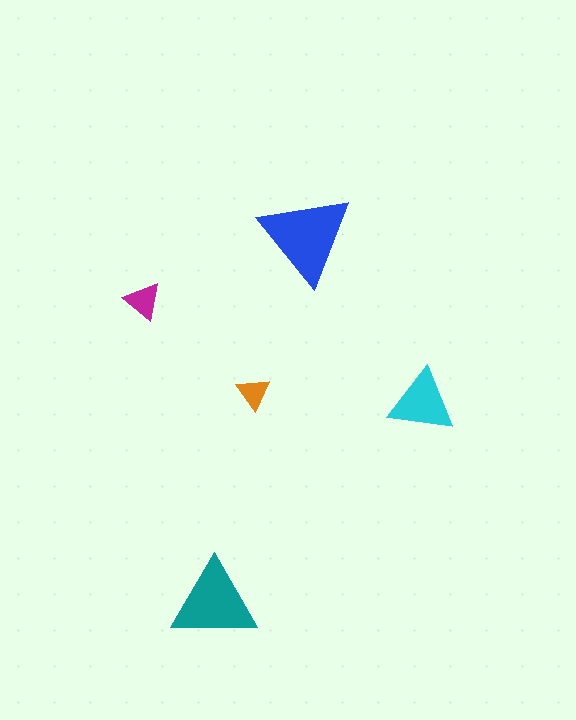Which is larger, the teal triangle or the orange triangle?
The teal one.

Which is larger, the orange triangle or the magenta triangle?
The magenta one.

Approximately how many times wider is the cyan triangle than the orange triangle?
About 2 times wider.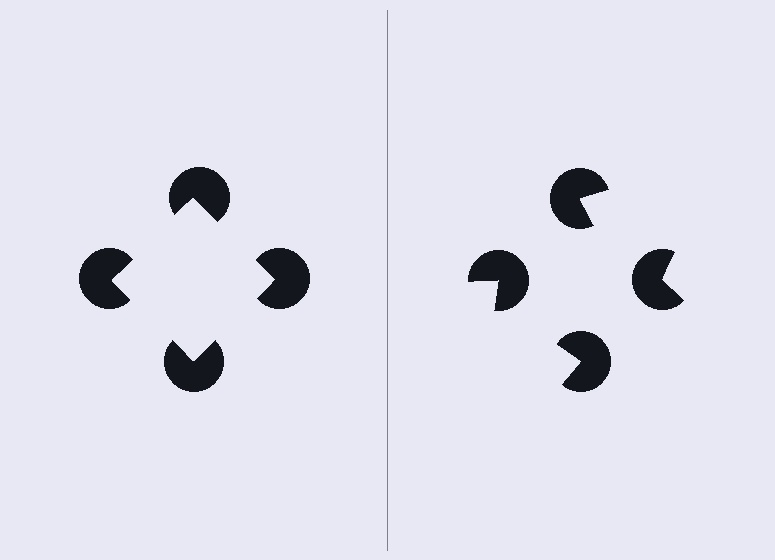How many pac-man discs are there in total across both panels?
8 — 4 on each side.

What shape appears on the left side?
An illusory square.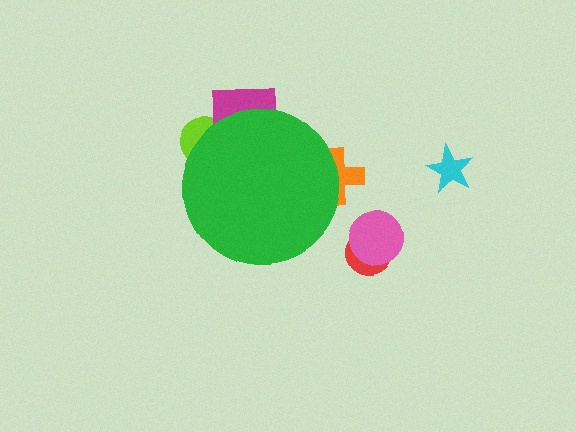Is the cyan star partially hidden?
No, the cyan star is fully visible.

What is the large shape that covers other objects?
A green circle.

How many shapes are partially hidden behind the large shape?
3 shapes are partially hidden.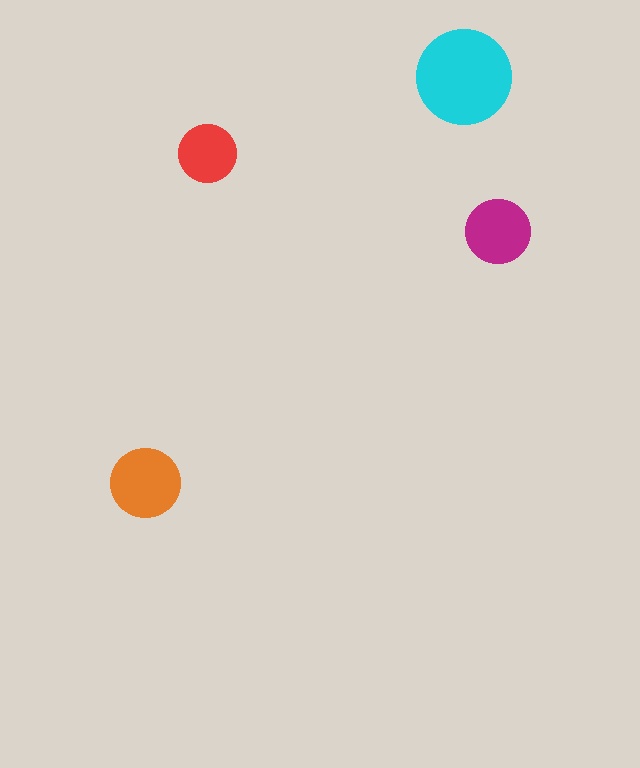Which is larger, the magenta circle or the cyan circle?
The cyan one.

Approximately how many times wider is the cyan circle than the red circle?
About 1.5 times wider.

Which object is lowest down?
The orange circle is bottommost.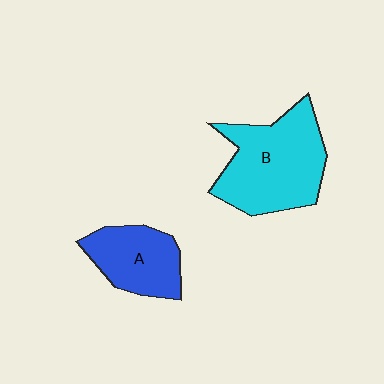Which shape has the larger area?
Shape B (cyan).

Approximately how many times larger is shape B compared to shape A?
Approximately 1.6 times.